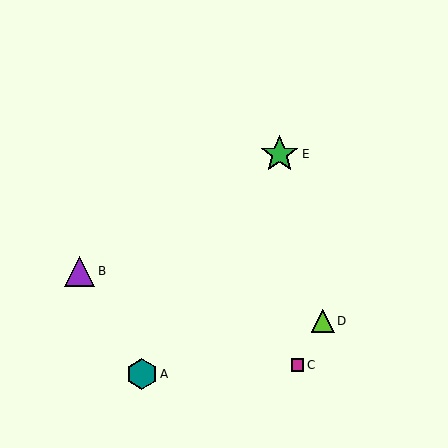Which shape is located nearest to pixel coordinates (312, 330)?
The lime triangle (labeled D) at (323, 321) is nearest to that location.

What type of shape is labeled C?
Shape C is a magenta square.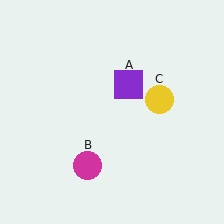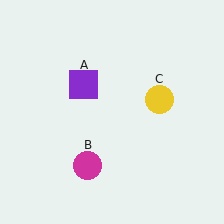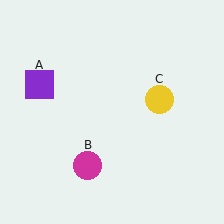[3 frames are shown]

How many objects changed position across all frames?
1 object changed position: purple square (object A).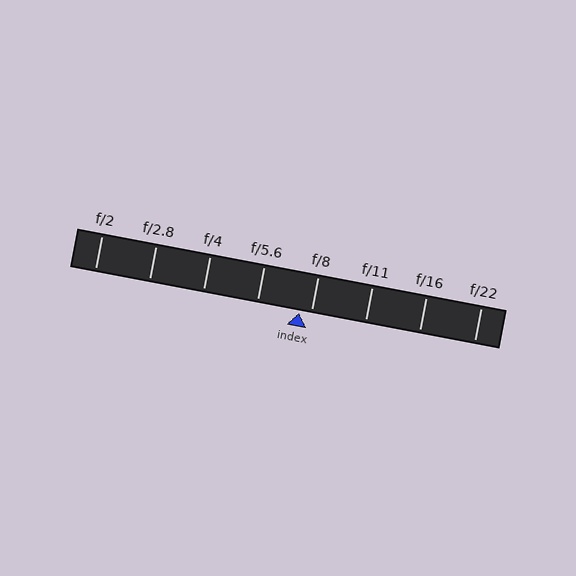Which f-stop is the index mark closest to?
The index mark is closest to f/8.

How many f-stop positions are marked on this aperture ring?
There are 8 f-stop positions marked.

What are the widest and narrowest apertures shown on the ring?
The widest aperture shown is f/2 and the narrowest is f/22.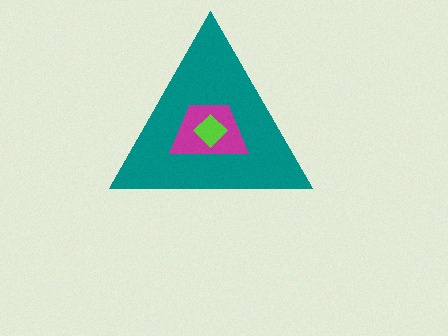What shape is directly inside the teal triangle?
The magenta trapezoid.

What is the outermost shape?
The teal triangle.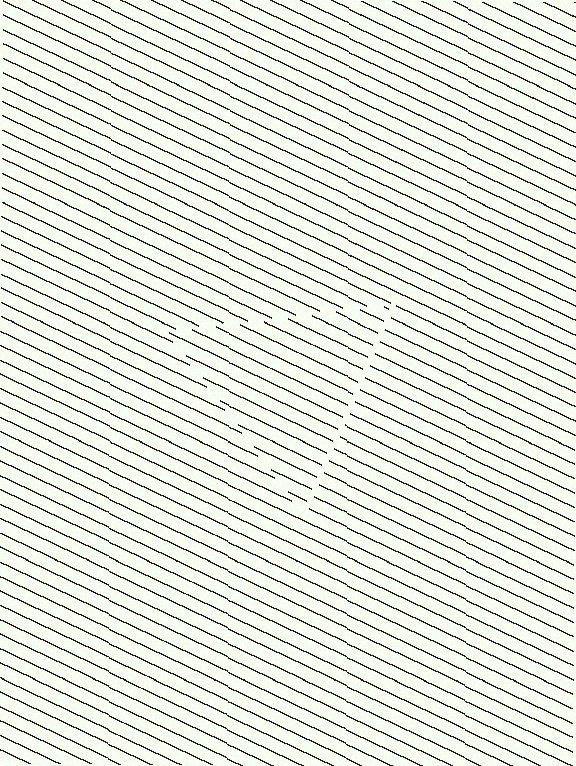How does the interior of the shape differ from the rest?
The interior of the shape contains the same grating, shifted by half a period — the contour is defined by the phase discontinuity where line-ends from the inner and outer gratings abut.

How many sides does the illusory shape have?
3 sides — the line-ends trace a triangle.